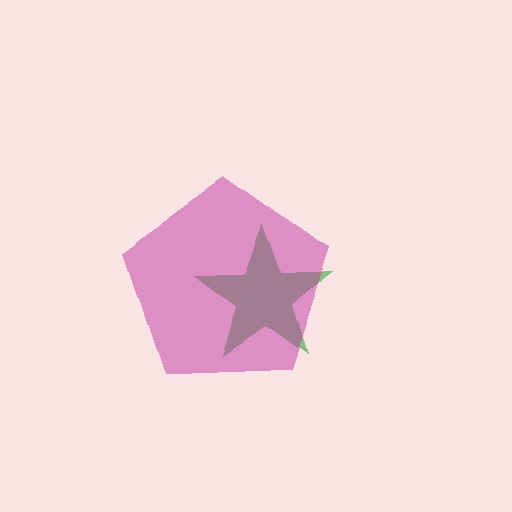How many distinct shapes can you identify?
There are 2 distinct shapes: a green star, a magenta pentagon.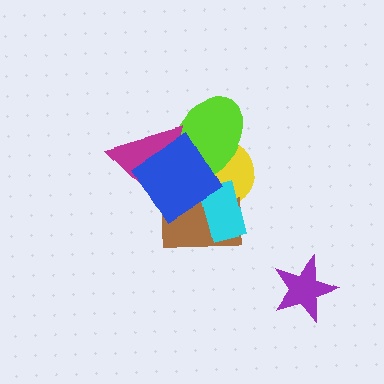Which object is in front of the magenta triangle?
The blue diamond is in front of the magenta triangle.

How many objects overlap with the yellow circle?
5 objects overlap with the yellow circle.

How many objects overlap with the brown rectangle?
3 objects overlap with the brown rectangle.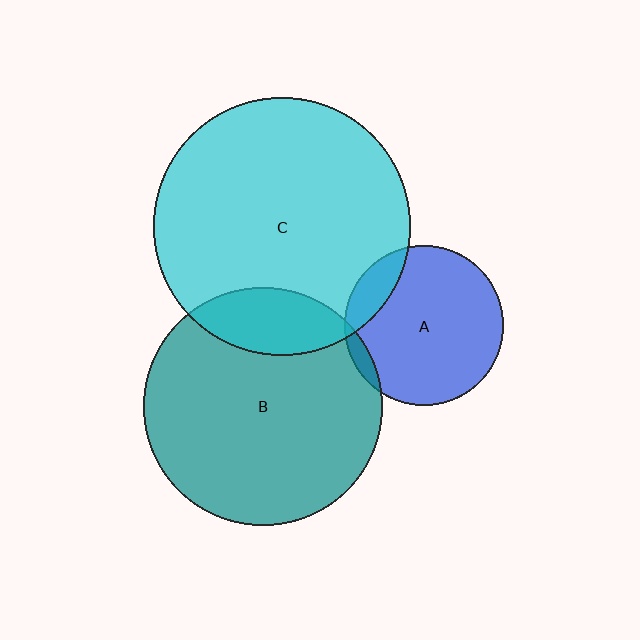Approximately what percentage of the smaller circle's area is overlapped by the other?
Approximately 5%.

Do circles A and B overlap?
Yes.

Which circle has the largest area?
Circle C (cyan).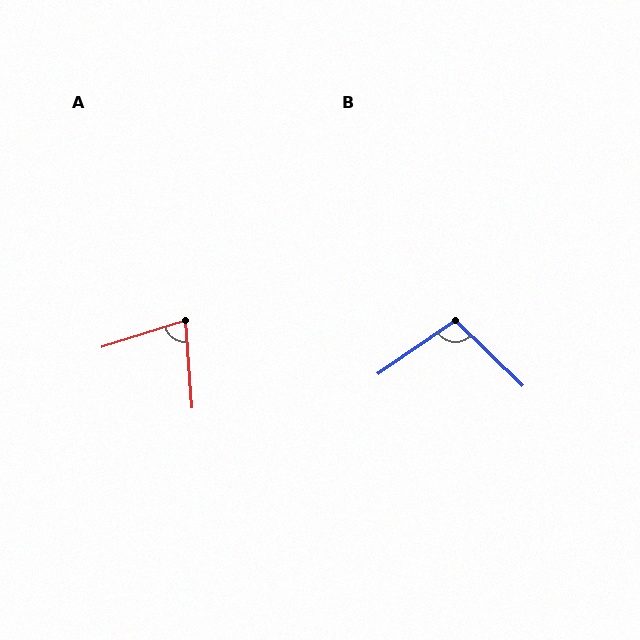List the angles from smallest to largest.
A (77°), B (101°).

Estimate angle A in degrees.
Approximately 77 degrees.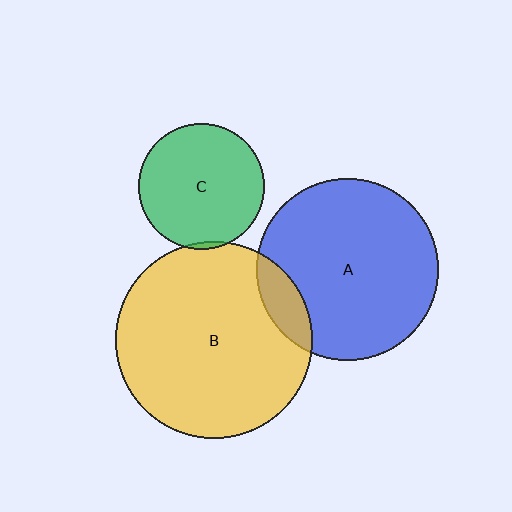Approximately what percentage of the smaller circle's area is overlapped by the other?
Approximately 10%.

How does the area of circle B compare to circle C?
Approximately 2.5 times.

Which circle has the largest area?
Circle B (yellow).